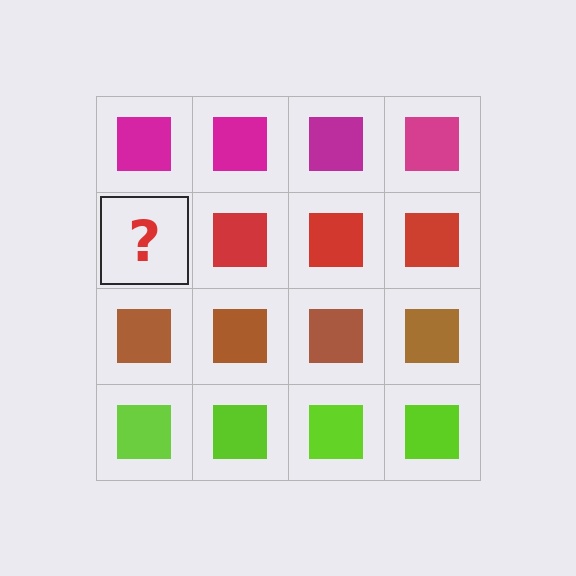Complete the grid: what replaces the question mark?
The question mark should be replaced with a red square.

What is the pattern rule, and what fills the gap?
The rule is that each row has a consistent color. The gap should be filled with a red square.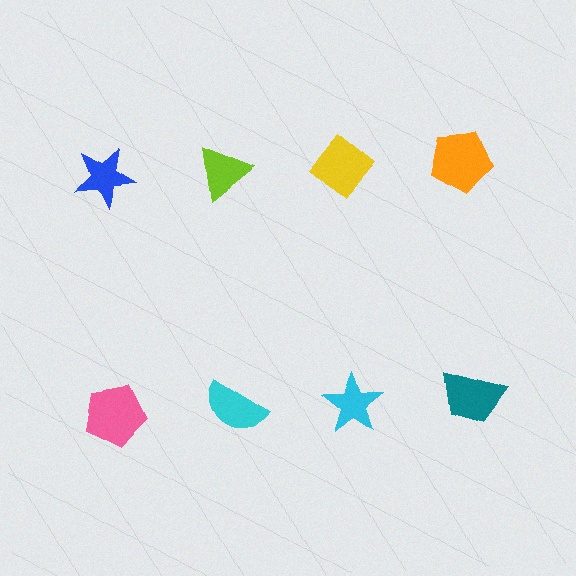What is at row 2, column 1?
A pink pentagon.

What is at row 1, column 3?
A yellow diamond.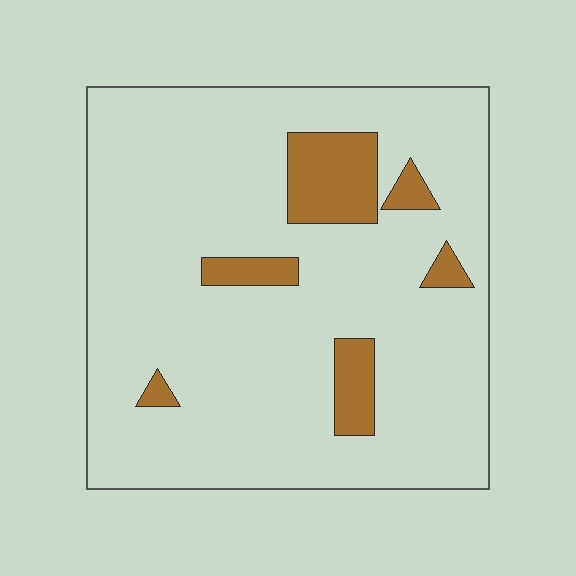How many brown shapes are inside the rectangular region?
6.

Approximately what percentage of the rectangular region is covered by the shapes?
Approximately 10%.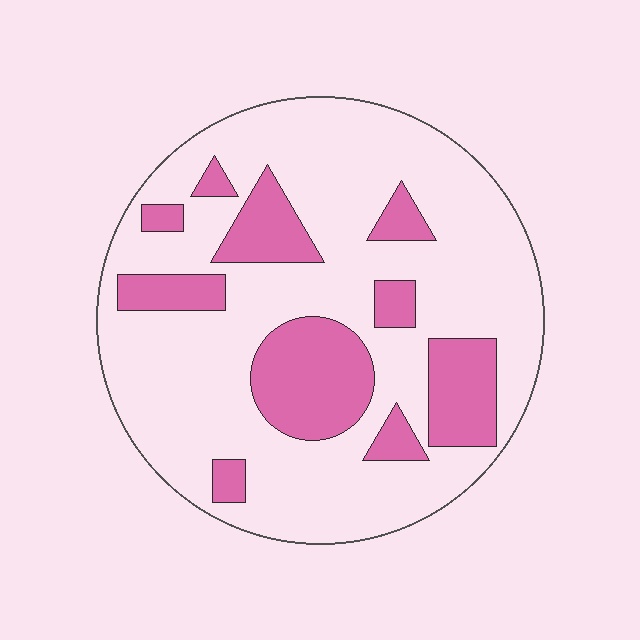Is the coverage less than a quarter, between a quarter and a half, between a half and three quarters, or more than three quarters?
Less than a quarter.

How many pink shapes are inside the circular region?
10.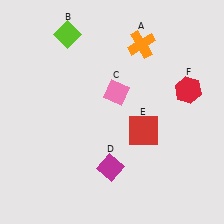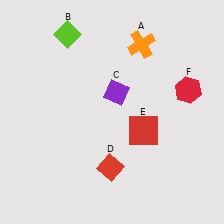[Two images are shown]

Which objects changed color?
C changed from pink to purple. D changed from magenta to red.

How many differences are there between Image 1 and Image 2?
There are 2 differences between the two images.